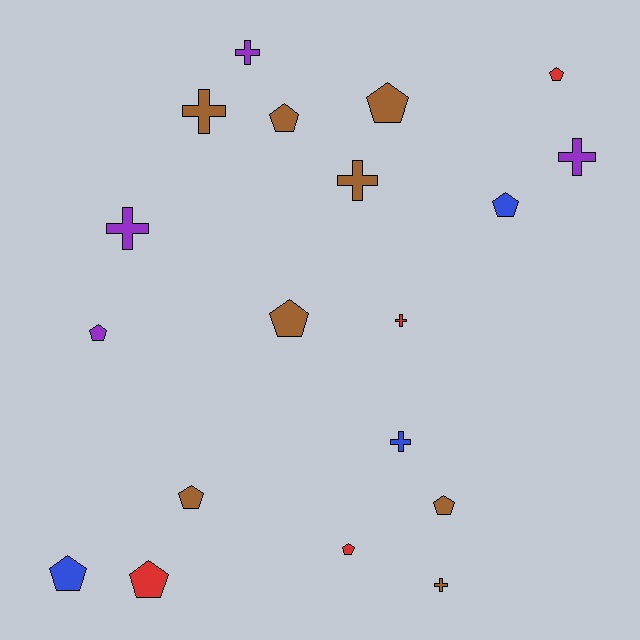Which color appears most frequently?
Brown, with 8 objects.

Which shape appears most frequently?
Pentagon, with 11 objects.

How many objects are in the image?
There are 19 objects.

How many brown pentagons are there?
There are 5 brown pentagons.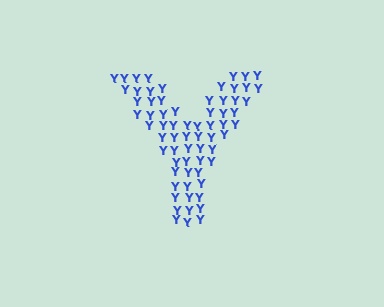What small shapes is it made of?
It is made of small letter Y's.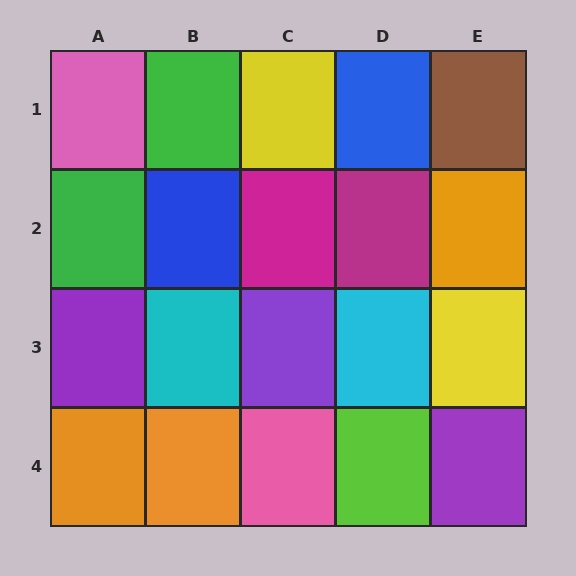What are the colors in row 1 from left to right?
Pink, green, yellow, blue, brown.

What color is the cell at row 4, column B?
Orange.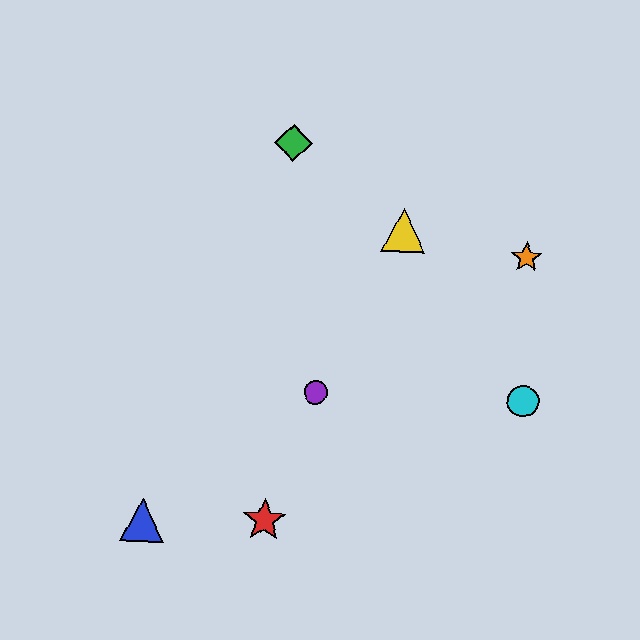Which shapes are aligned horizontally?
The purple circle, the cyan circle are aligned horizontally.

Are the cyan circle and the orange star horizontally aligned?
No, the cyan circle is at y≈401 and the orange star is at y≈257.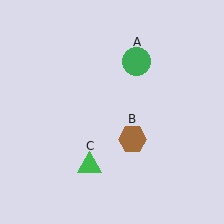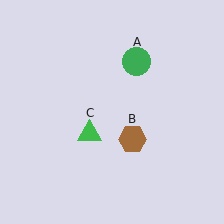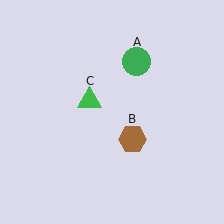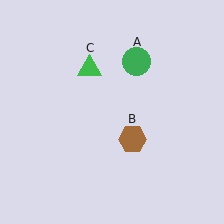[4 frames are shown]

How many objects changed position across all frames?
1 object changed position: green triangle (object C).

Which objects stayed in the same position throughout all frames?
Green circle (object A) and brown hexagon (object B) remained stationary.